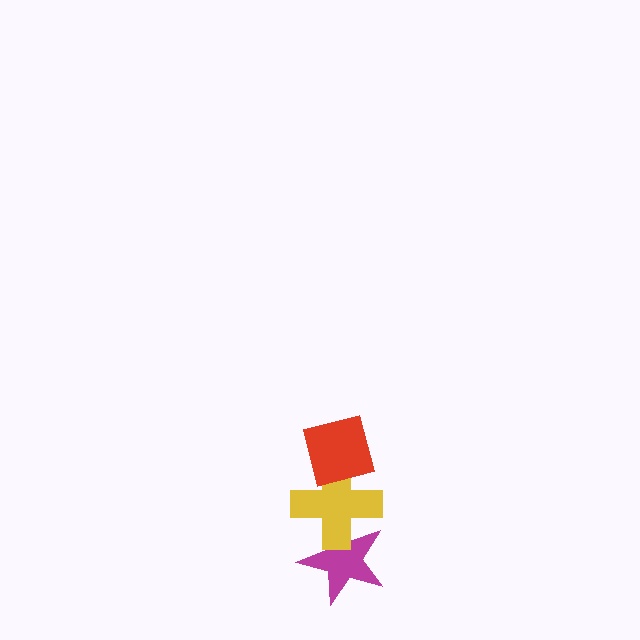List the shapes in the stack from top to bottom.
From top to bottom: the red square, the yellow cross, the magenta star.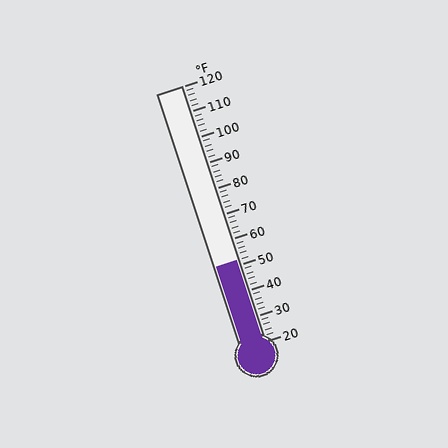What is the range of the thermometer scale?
The thermometer scale ranges from 20°F to 120°F.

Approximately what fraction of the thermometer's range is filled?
The thermometer is filled to approximately 30% of its range.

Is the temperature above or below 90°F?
The temperature is below 90°F.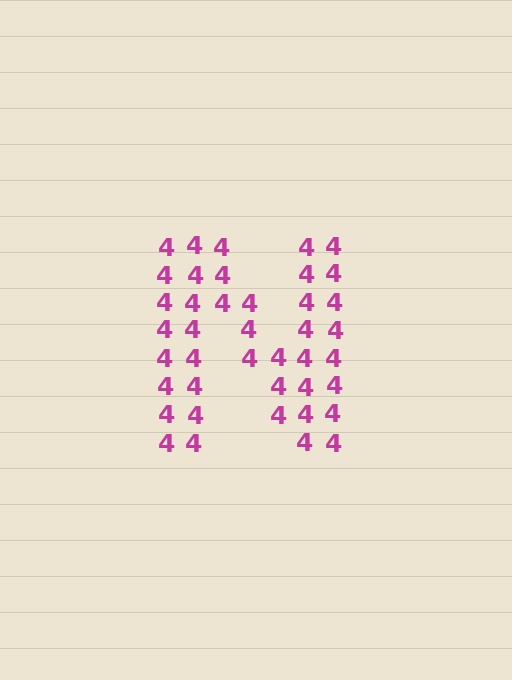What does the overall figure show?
The overall figure shows the letter N.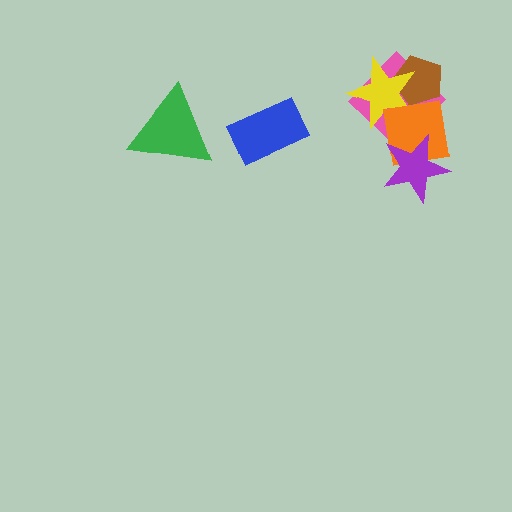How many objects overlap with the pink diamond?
3 objects overlap with the pink diamond.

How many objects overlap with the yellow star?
3 objects overlap with the yellow star.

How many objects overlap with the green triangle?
0 objects overlap with the green triangle.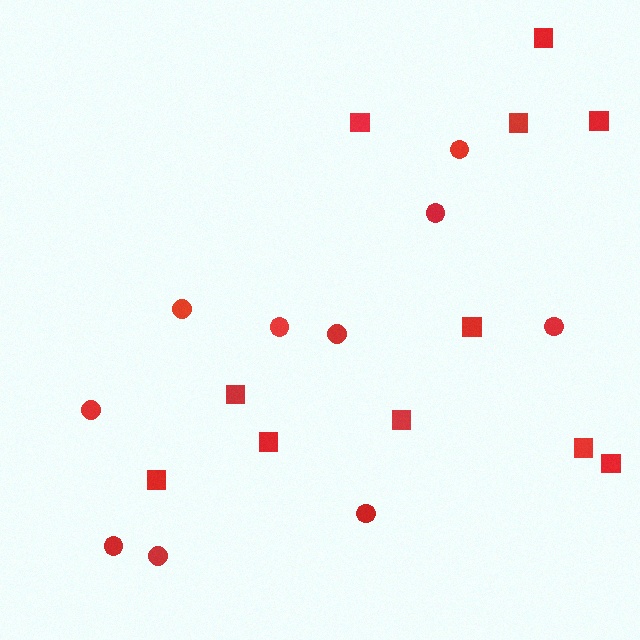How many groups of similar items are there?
There are 2 groups: one group of squares (11) and one group of circles (10).